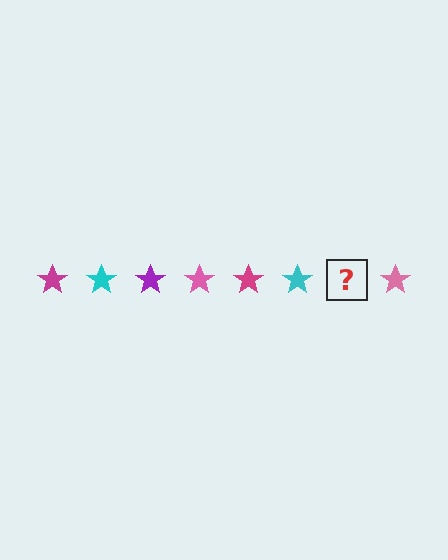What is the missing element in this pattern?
The missing element is a purple star.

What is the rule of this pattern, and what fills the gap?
The rule is that the pattern cycles through magenta, cyan, purple, pink stars. The gap should be filled with a purple star.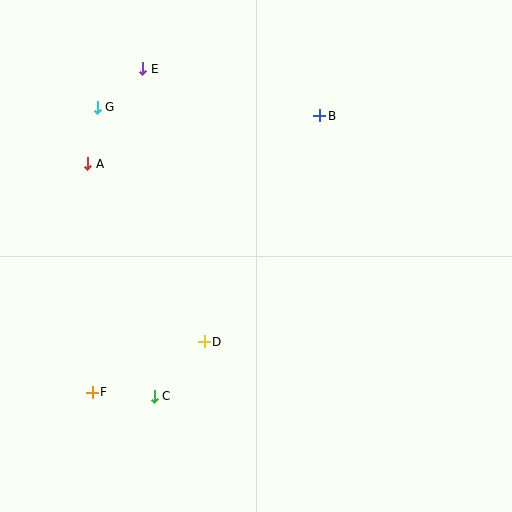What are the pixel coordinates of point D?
Point D is at (204, 342).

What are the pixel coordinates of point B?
Point B is at (320, 116).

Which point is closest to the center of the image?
Point D at (204, 342) is closest to the center.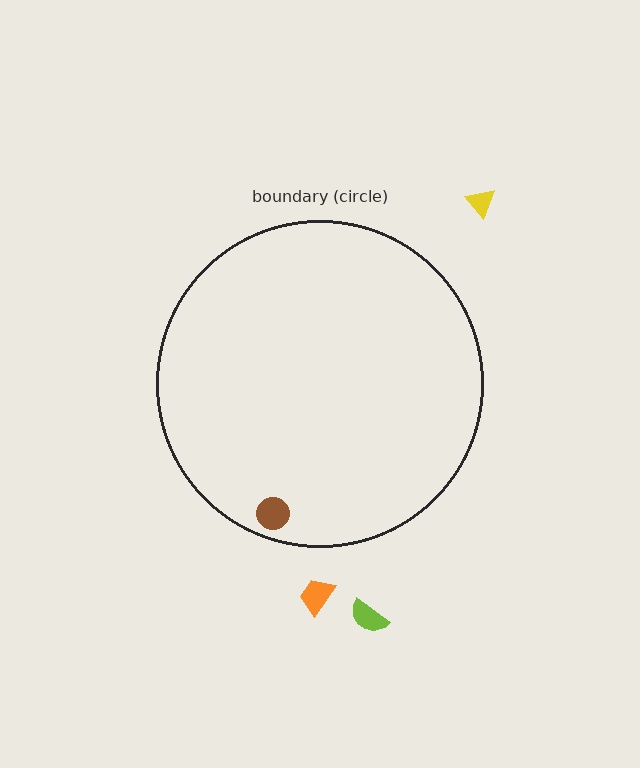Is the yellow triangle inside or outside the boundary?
Outside.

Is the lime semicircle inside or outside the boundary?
Outside.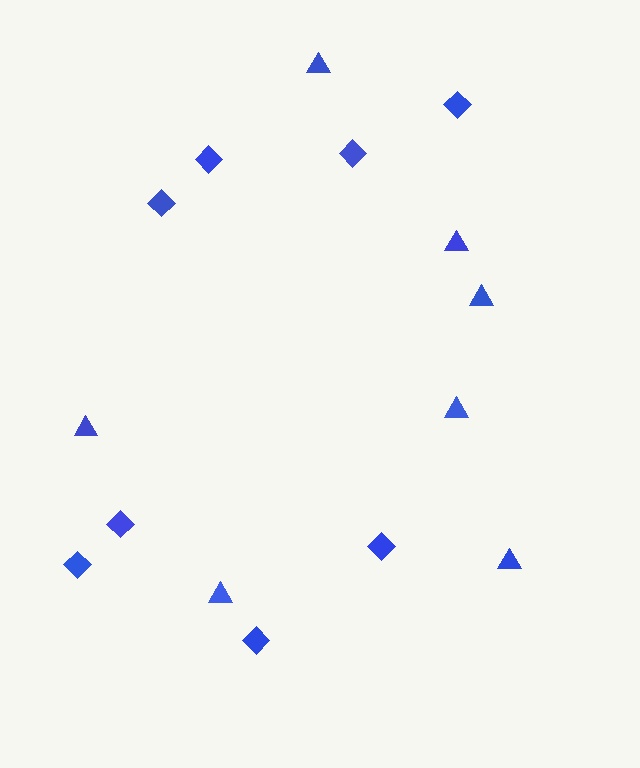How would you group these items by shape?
There are 2 groups: one group of diamonds (8) and one group of triangles (7).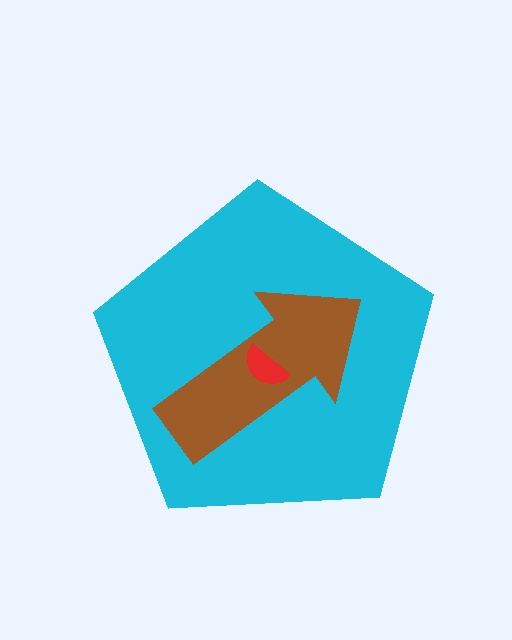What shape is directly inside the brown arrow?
The red semicircle.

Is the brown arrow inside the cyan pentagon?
Yes.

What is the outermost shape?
The cyan pentagon.